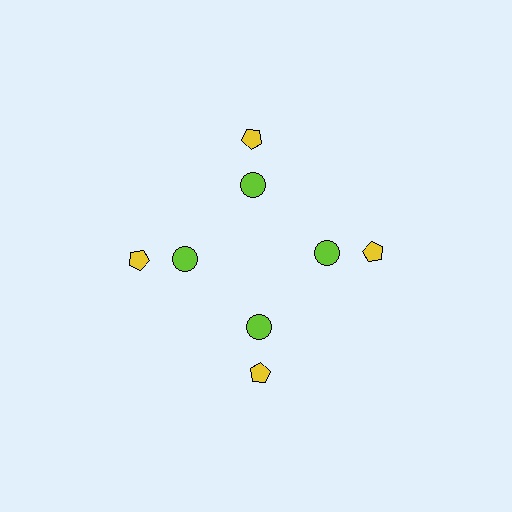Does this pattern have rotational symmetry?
Yes, this pattern has 4-fold rotational symmetry. It looks the same after rotating 90 degrees around the center.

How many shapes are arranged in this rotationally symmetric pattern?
There are 8 shapes, arranged in 4 groups of 2.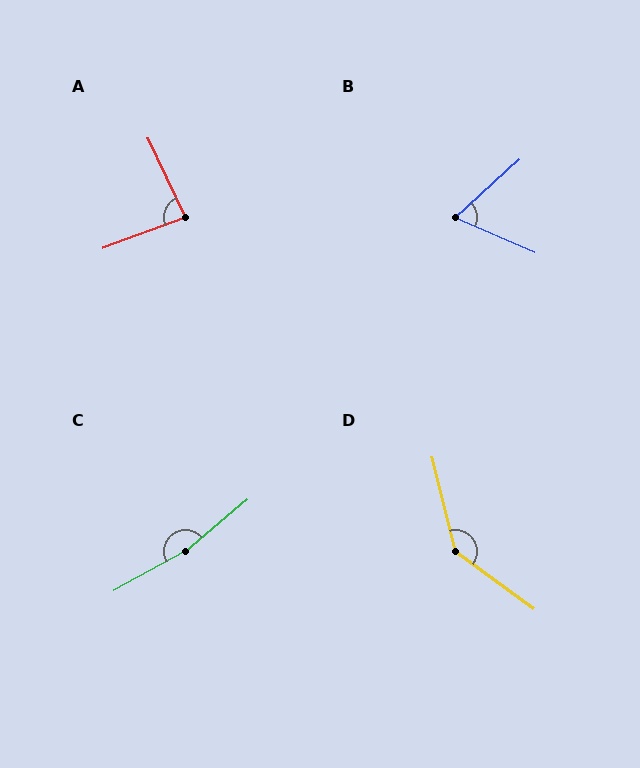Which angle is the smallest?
B, at approximately 66 degrees.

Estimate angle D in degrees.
Approximately 140 degrees.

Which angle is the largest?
C, at approximately 168 degrees.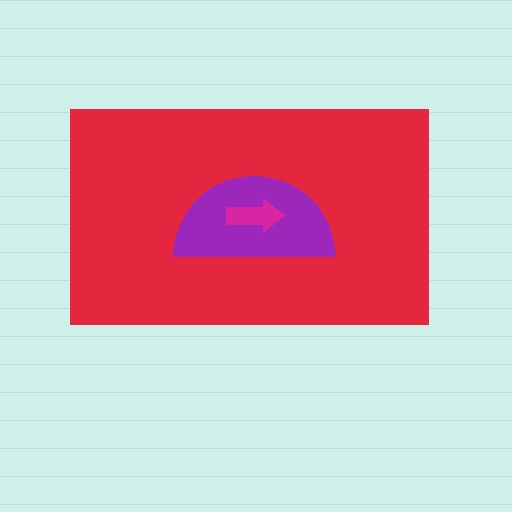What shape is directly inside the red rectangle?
The purple semicircle.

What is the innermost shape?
The magenta arrow.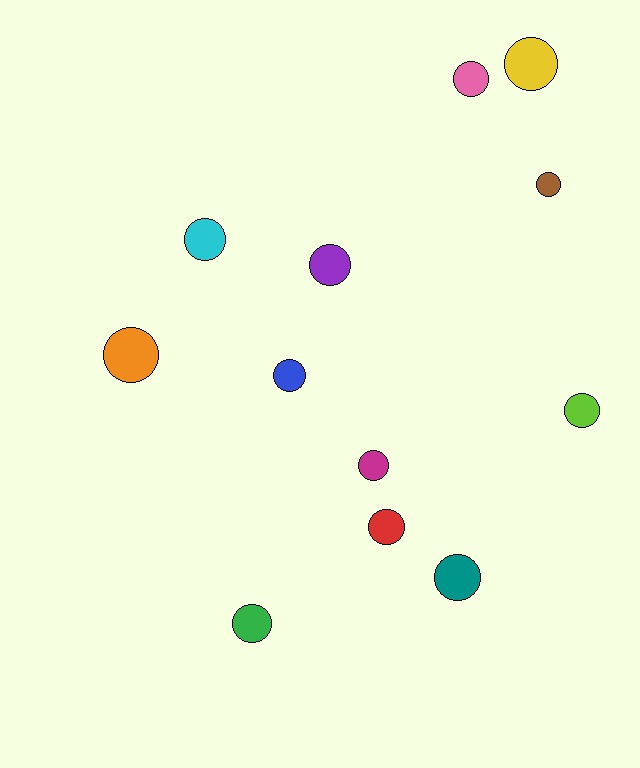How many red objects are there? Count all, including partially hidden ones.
There is 1 red object.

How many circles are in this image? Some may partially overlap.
There are 12 circles.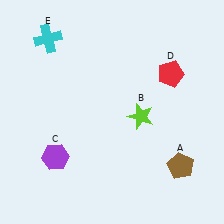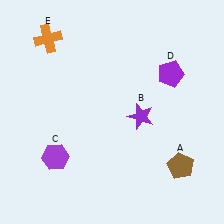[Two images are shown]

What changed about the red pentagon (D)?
In Image 1, D is red. In Image 2, it changed to purple.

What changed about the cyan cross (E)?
In Image 1, E is cyan. In Image 2, it changed to orange.